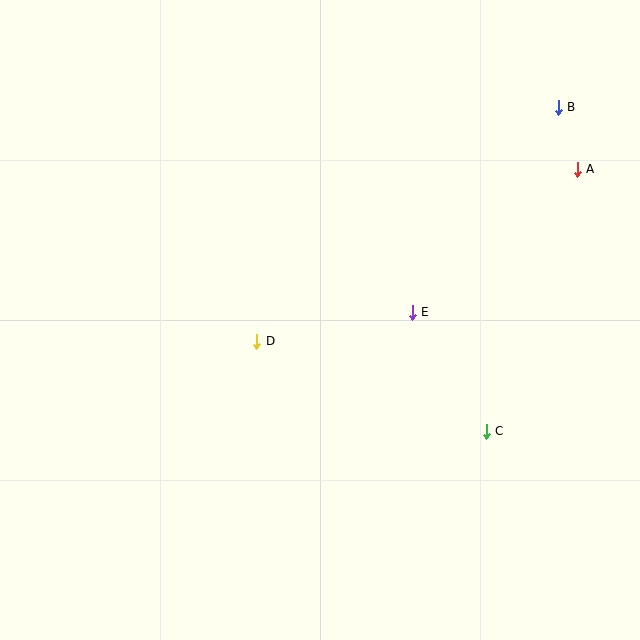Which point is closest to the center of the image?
Point D at (257, 341) is closest to the center.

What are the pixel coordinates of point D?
Point D is at (257, 341).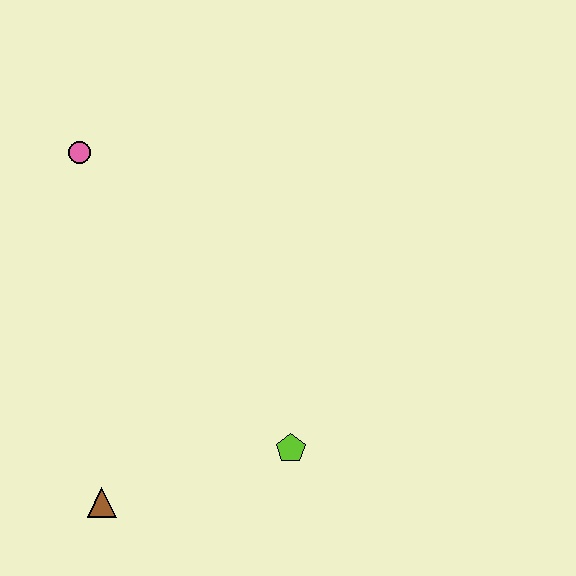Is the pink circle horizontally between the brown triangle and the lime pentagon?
No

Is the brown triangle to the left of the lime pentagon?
Yes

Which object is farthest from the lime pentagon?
The pink circle is farthest from the lime pentagon.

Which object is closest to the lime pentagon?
The brown triangle is closest to the lime pentagon.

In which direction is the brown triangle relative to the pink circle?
The brown triangle is below the pink circle.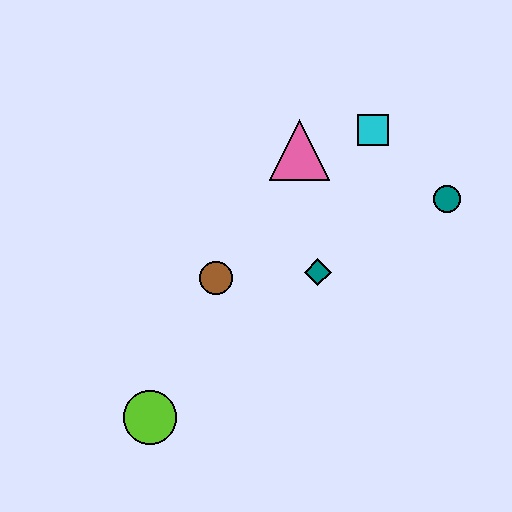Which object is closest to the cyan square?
The pink triangle is closest to the cyan square.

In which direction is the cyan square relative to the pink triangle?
The cyan square is to the right of the pink triangle.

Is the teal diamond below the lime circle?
No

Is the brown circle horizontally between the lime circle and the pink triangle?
Yes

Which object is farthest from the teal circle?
The lime circle is farthest from the teal circle.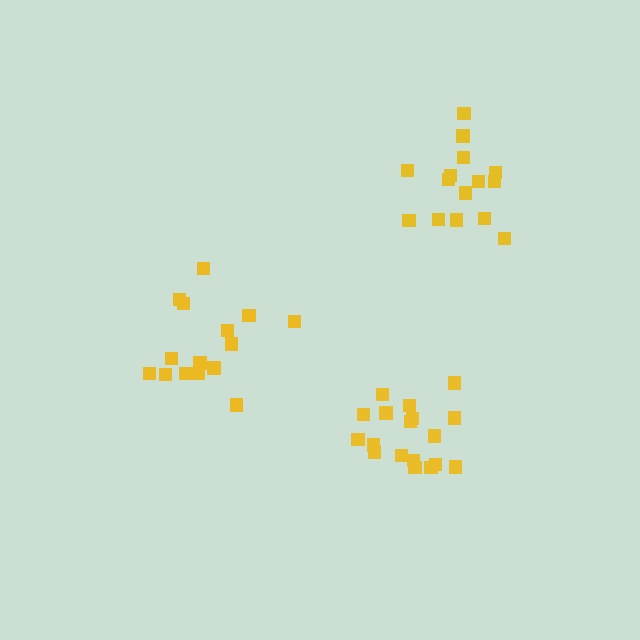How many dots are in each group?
Group 1: 18 dots, Group 2: 15 dots, Group 3: 15 dots (48 total).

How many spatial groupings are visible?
There are 3 spatial groupings.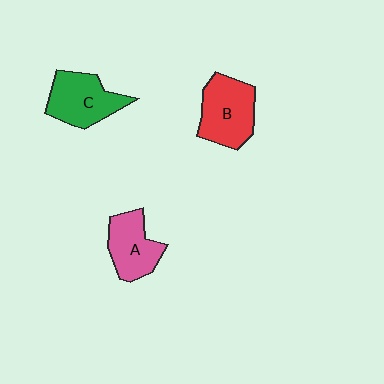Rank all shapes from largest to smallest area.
From largest to smallest: B (red), C (green), A (pink).